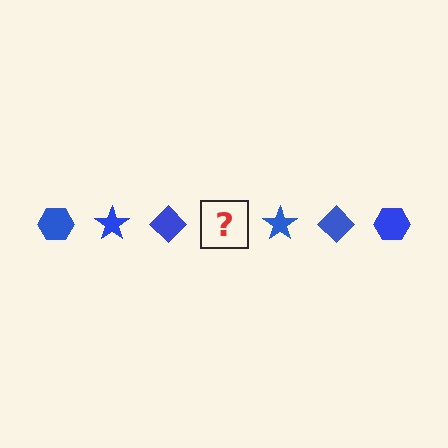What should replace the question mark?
The question mark should be replaced with a blue hexagon.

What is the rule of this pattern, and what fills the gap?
The rule is that the pattern cycles through hexagon, star, diamond shapes in blue. The gap should be filled with a blue hexagon.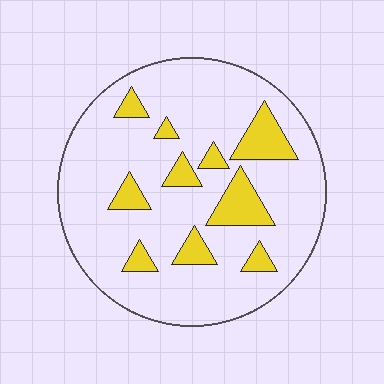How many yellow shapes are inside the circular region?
10.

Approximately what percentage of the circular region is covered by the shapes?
Approximately 15%.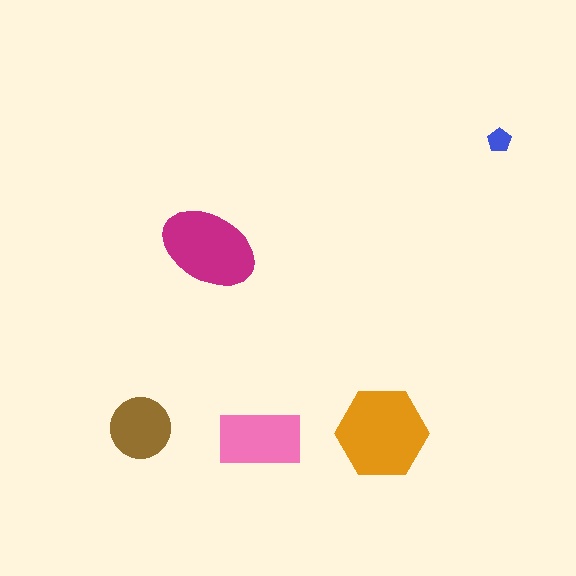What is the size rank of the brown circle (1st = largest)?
4th.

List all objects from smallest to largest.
The blue pentagon, the brown circle, the pink rectangle, the magenta ellipse, the orange hexagon.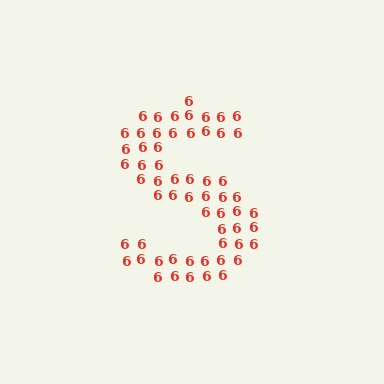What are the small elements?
The small elements are digit 6's.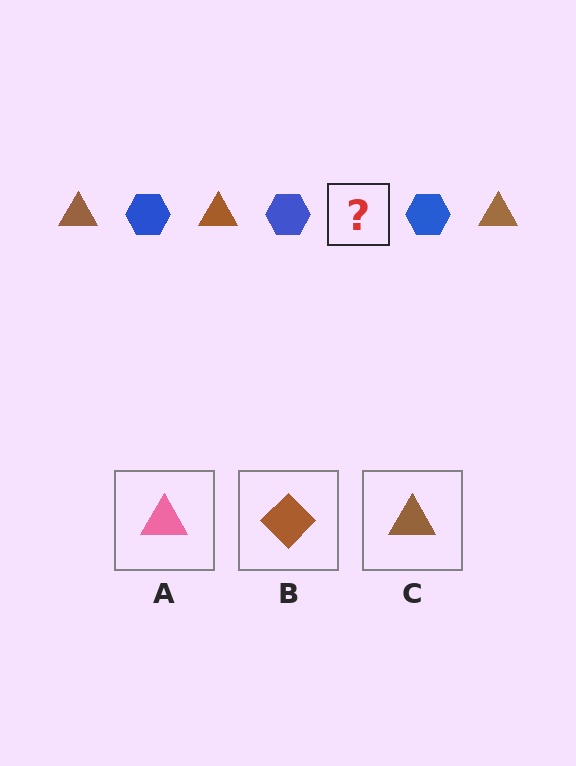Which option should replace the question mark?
Option C.